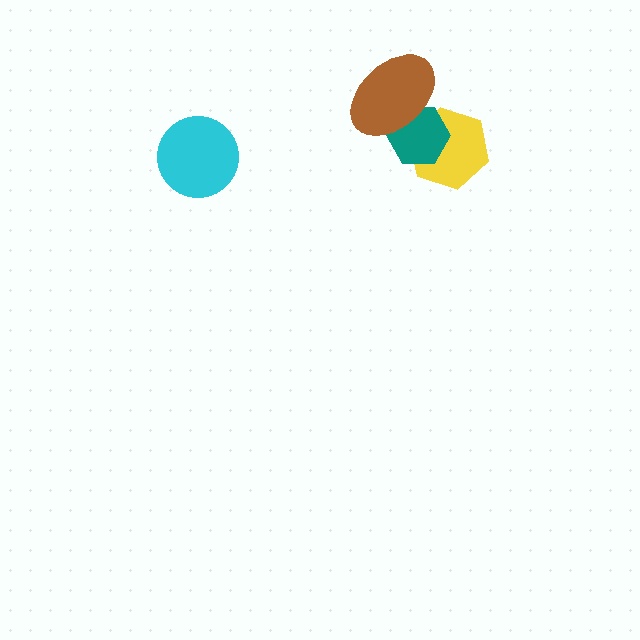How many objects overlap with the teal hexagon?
2 objects overlap with the teal hexagon.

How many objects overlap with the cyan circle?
0 objects overlap with the cyan circle.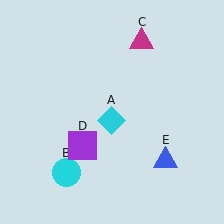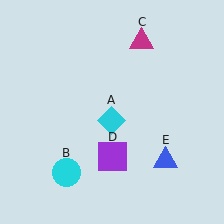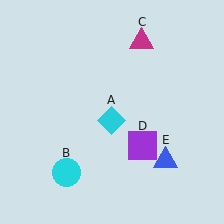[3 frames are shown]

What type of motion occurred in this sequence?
The purple square (object D) rotated counterclockwise around the center of the scene.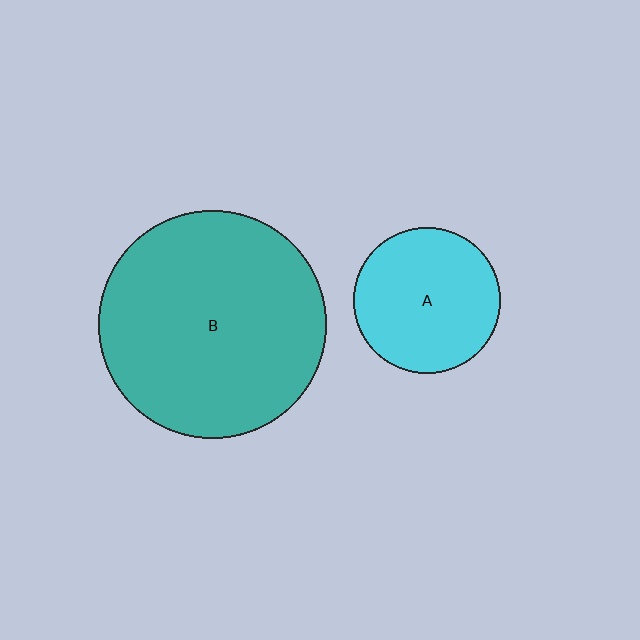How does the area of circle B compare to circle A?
Approximately 2.4 times.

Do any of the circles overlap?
No, none of the circles overlap.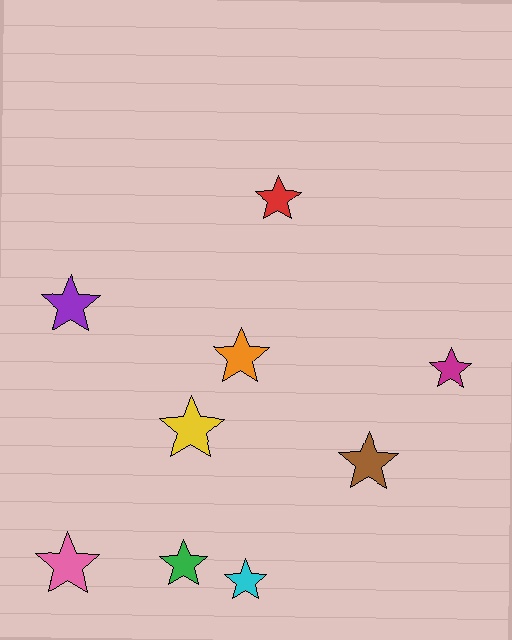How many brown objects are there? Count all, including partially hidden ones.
There is 1 brown object.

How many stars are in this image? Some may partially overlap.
There are 9 stars.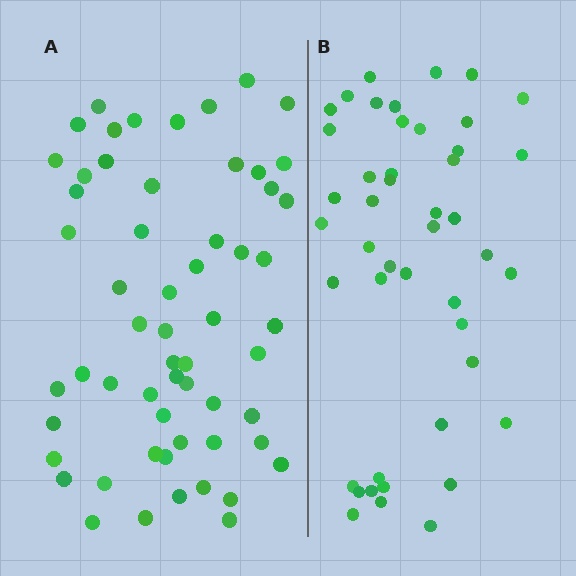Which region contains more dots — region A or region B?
Region A (the left region) has more dots.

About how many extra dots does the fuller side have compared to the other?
Region A has approximately 15 more dots than region B.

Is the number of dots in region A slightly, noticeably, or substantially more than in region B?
Region A has noticeably more, but not dramatically so. The ratio is roughly 1.3 to 1.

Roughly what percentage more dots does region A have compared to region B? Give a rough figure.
About 30% more.